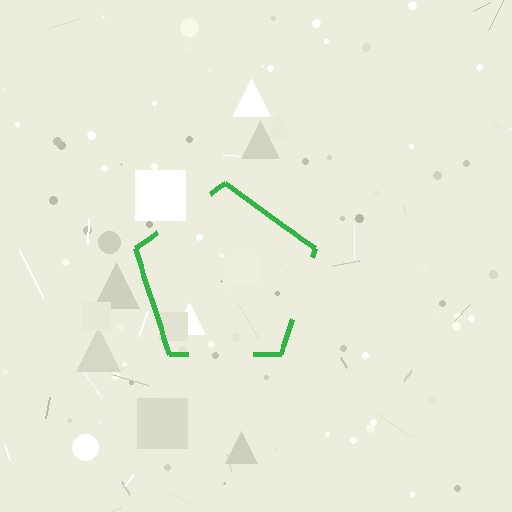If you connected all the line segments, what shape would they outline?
They would outline a pentagon.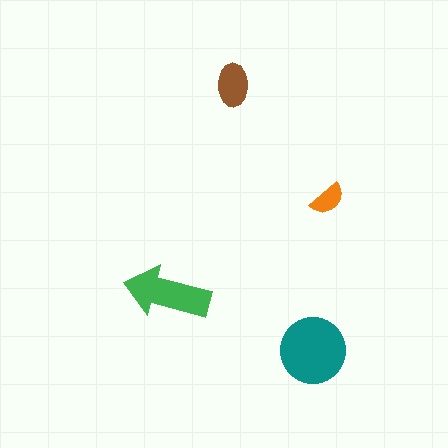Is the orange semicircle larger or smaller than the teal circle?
Smaller.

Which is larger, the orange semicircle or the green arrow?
The green arrow.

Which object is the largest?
The teal circle.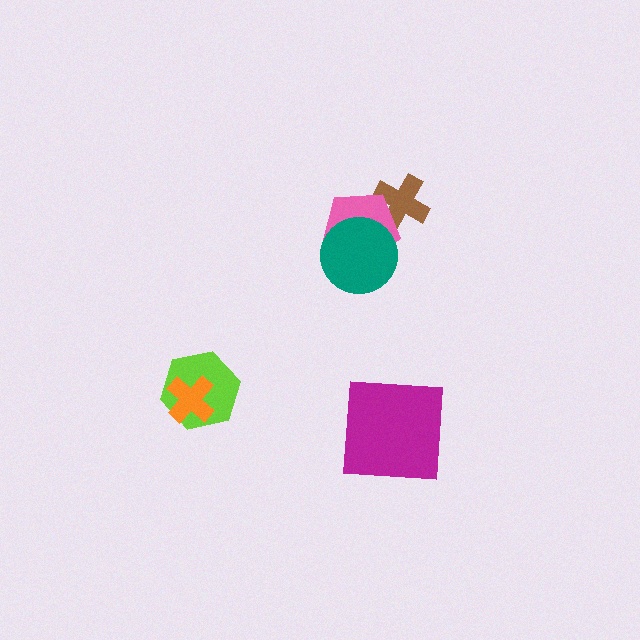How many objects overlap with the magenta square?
0 objects overlap with the magenta square.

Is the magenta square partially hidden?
No, no other shape covers it.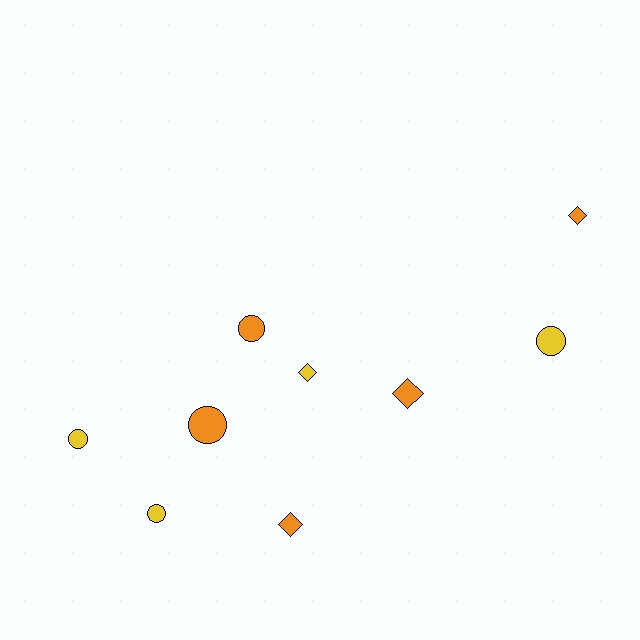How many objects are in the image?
There are 9 objects.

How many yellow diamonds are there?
There is 1 yellow diamond.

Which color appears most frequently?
Orange, with 5 objects.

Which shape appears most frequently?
Circle, with 5 objects.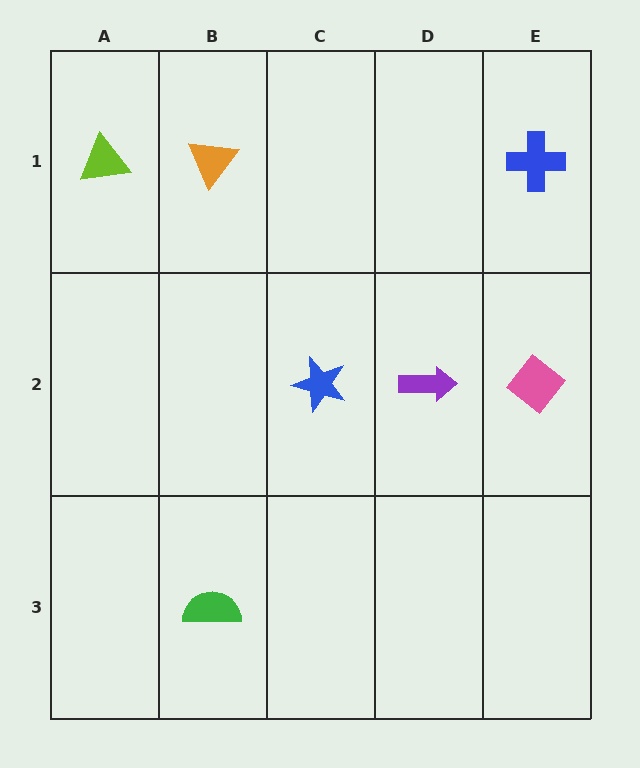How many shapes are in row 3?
1 shape.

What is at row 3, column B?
A green semicircle.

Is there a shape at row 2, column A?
No, that cell is empty.